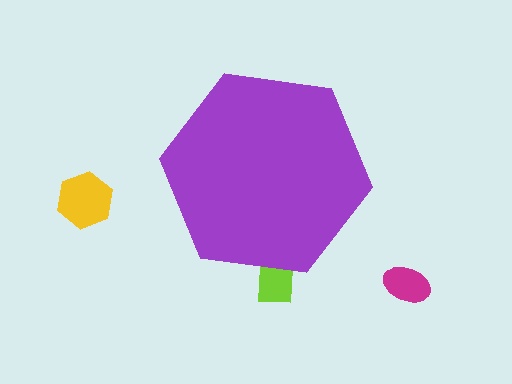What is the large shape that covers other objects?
A purple hexagon.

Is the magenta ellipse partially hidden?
No, the magenta ellipse is fully visible.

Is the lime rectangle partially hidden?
Yes, the lime rectangle is partially hidden behind the purple hexagon.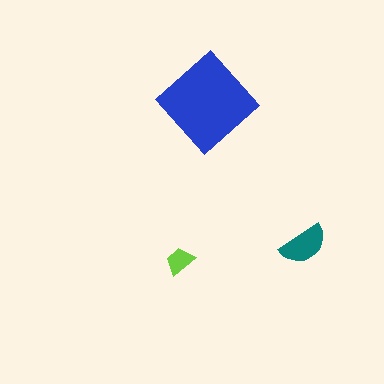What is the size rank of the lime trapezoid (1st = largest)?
3rd.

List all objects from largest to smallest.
The blue diamond, the teal semicircle, the lime trapezoid.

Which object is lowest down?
The lime trapezoid is bottommost.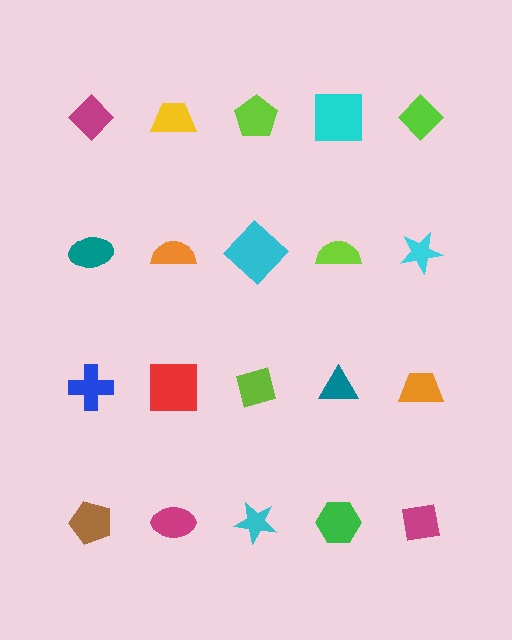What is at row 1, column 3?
A lime pentagon.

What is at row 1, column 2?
A yellow trapezoid.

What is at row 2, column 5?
A cyan star.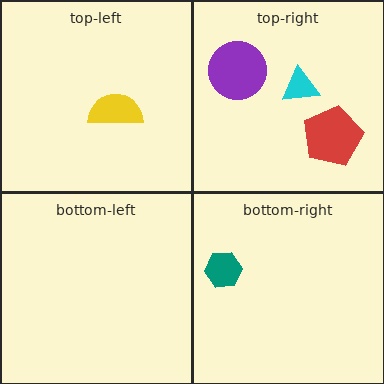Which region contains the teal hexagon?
The bottom-right region.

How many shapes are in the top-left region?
1.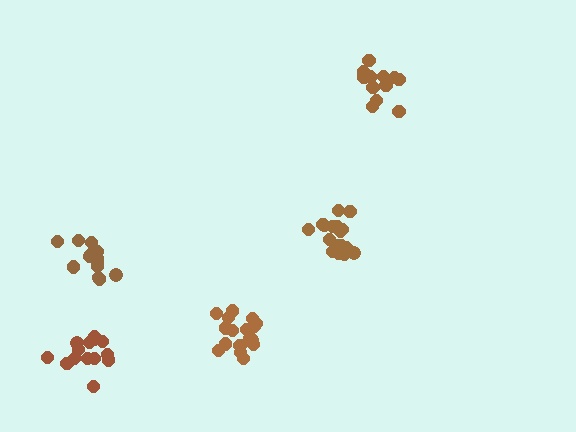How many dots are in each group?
Group 1: 17 dots, Group 2: 18 dots, Group 3: 13 dots, Group 4: 13 dots, Group 5: 14 dots (75 total).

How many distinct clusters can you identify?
There are 5 distinct clusters.